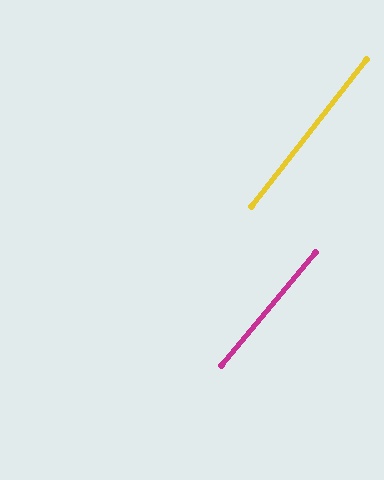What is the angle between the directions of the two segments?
Approximately 2 degrees.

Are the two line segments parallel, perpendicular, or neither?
Parallel — their directions differ by only 1.7°.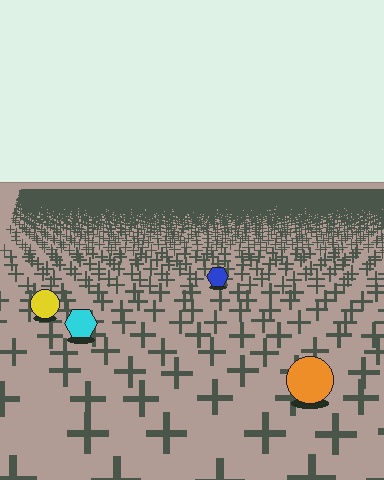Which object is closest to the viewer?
The orange circle is closest. The texture marks near it are larger and more spread out.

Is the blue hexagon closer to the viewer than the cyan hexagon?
No. The cyan hexagon is closer — you can tell from the texture gradient: the ground texture is coarser near it.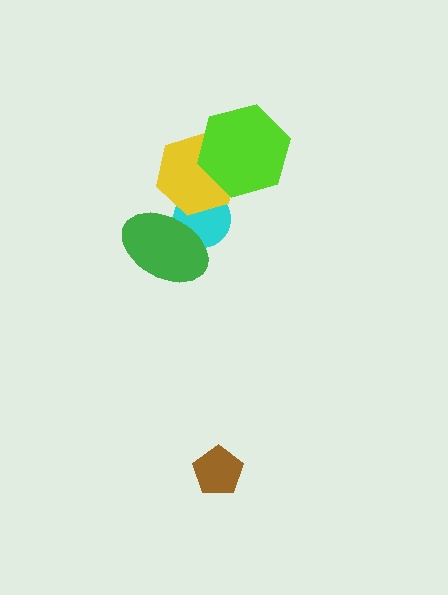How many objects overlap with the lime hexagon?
1 object overlaps with the lime hexagon.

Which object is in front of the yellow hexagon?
The lime hexagon is in front of the yellow hexagon.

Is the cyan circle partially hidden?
Yes, it is partially covered by another shape.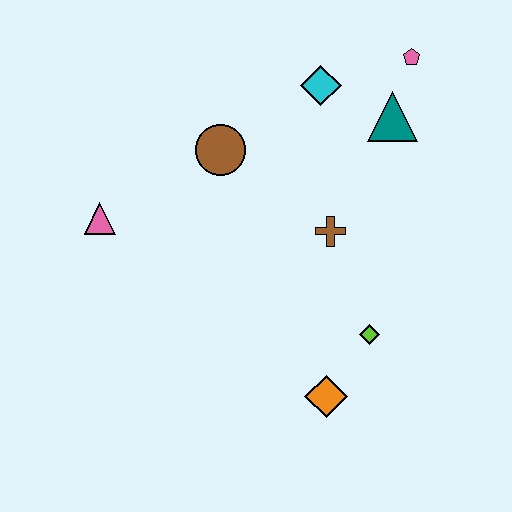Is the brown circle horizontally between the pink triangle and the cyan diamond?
Yes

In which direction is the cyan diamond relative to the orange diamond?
The cyan diamond is above the orange diamond.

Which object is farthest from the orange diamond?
The pink pentagon is farthest from the orange diamond.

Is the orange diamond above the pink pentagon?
No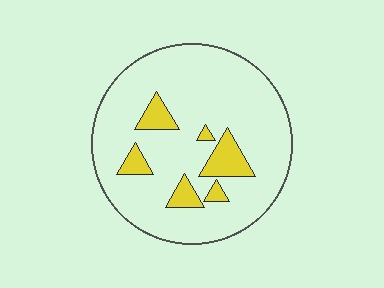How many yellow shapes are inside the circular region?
6.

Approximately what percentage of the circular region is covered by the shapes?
Approximately 15%.